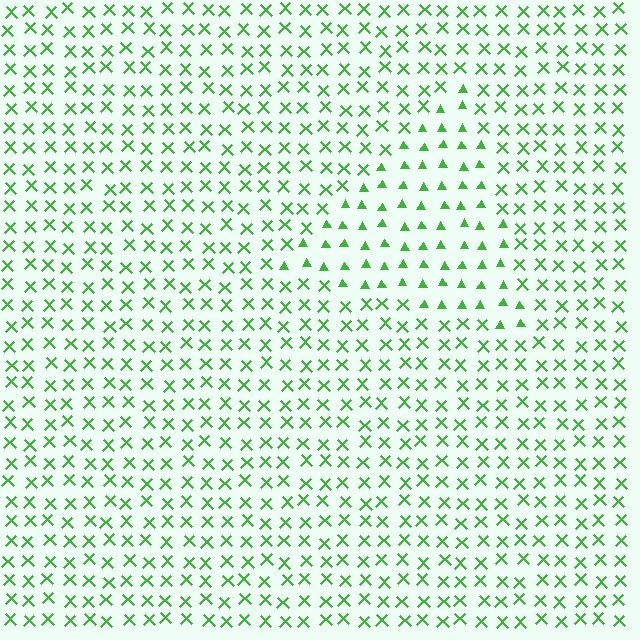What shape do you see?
I see a triangle.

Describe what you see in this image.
The image is filled with small green elements arranged in a uniform grid. A triangle-shaped region contains triangles, while the surrounding area contains X marks. The boundary is defined purely by the change in element shape.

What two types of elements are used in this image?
The image uses triangles inside the triangle region and X marks outside it.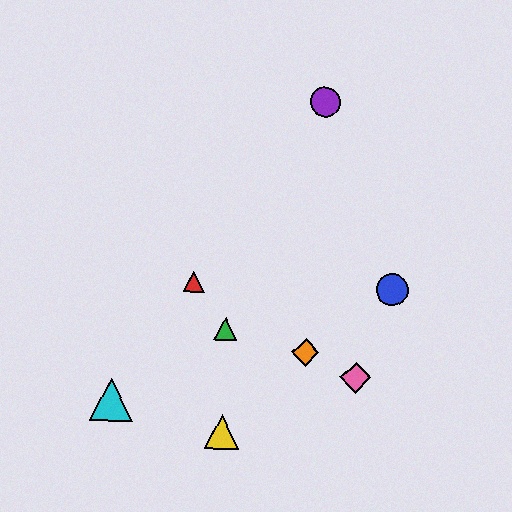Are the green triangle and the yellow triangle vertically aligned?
Yes, both are at x≈226.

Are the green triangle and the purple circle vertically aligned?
No, the green triangle is at x≈226 and the purple circle is at x≈326.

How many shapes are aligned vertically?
2 shapes (the green triangle, the yellow triangle) are aligned vertically.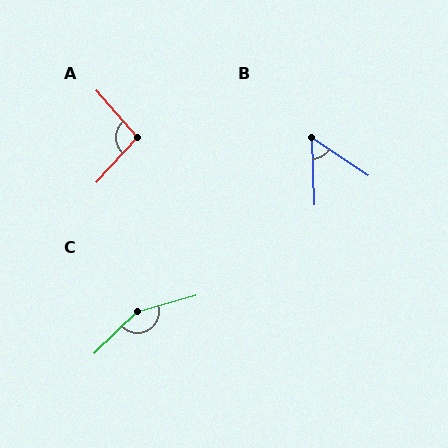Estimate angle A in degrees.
Approximately 95 degrees.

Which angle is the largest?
C, at approximately 152 degrees.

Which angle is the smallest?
B, at approximately 54 degrees.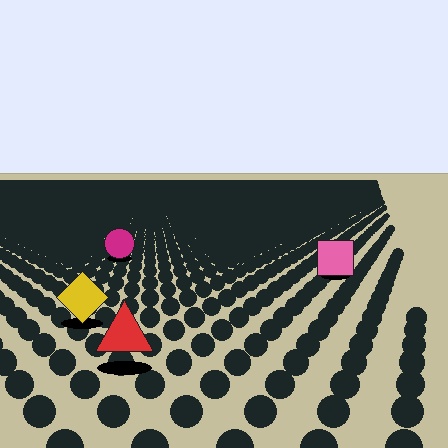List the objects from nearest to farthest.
From nearest to farthest: the red triangle, the yellow diamond, the pink square, the magenta circle.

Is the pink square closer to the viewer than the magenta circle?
Yes. The pink square is closer — you can tell from the texture gradient: the ground texture is coarser near it.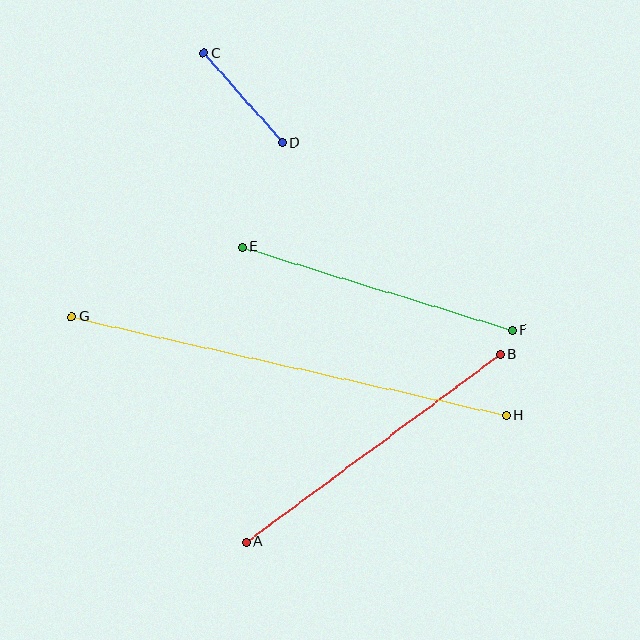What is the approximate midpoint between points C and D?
The midpoint is at approximately (243, 98) pixels.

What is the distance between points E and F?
The distance is approximately 283 pixels.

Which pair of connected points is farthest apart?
Points G and H are farthest apart.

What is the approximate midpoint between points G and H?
The midpoint is at approximately (289, 366) pixels.